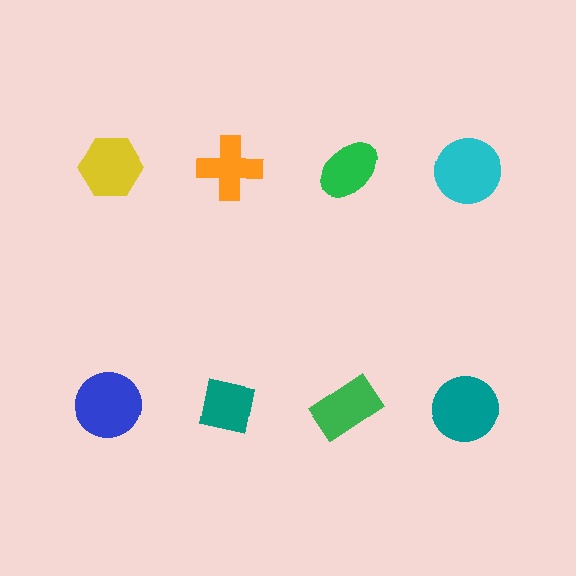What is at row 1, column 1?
A yellow hexagon.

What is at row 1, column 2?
An orange cross.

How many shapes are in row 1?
4 shapes.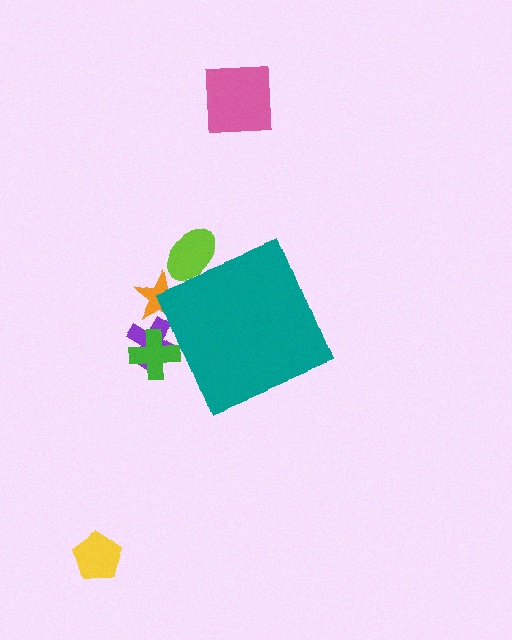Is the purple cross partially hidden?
Yes, the purple cross is partially hidden behind the teal diamond.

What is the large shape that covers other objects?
A teal diamond.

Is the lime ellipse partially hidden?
Yes, the lime ellipse is partially hidden behind the teal diamond.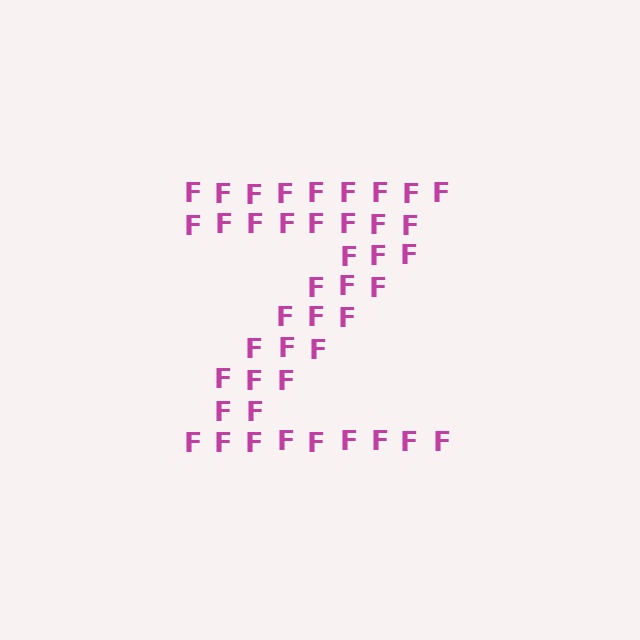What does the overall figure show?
The overall figure shows the letter Z.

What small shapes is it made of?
It is made of small letter F's.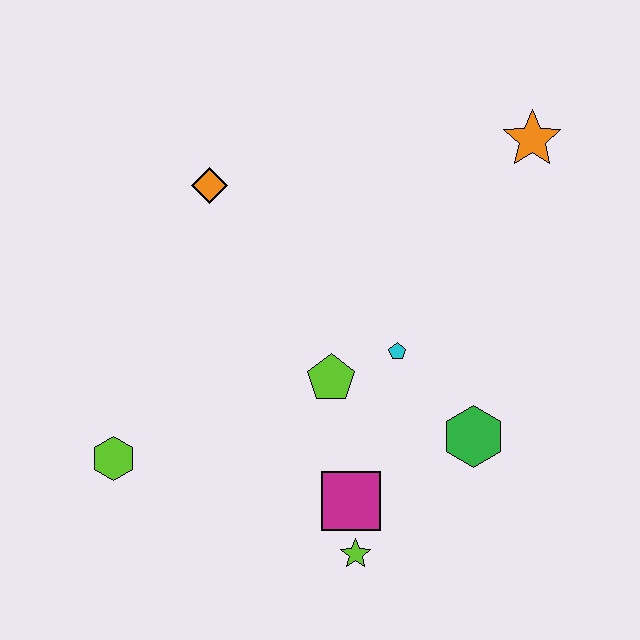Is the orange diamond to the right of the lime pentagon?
No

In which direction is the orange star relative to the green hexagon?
The orange star is above the green hexagon.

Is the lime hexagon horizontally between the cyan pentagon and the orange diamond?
No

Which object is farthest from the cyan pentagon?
The lime hexagon is farthest from the cyan pentagon.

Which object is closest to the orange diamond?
The lime pentagon is closest to the orange diamond.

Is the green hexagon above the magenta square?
Yes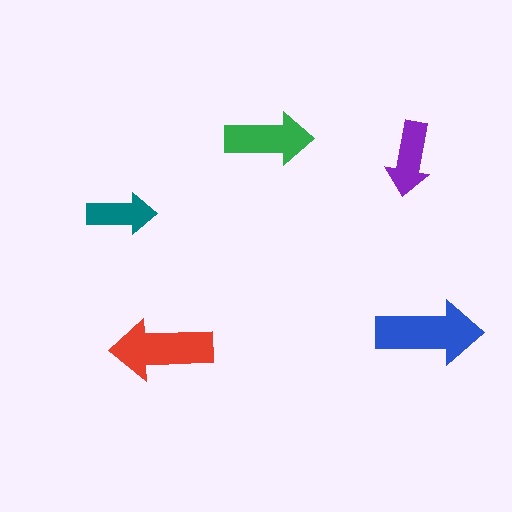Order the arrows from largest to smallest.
the blue one, the red one, the green one, the purple one, the teal one.